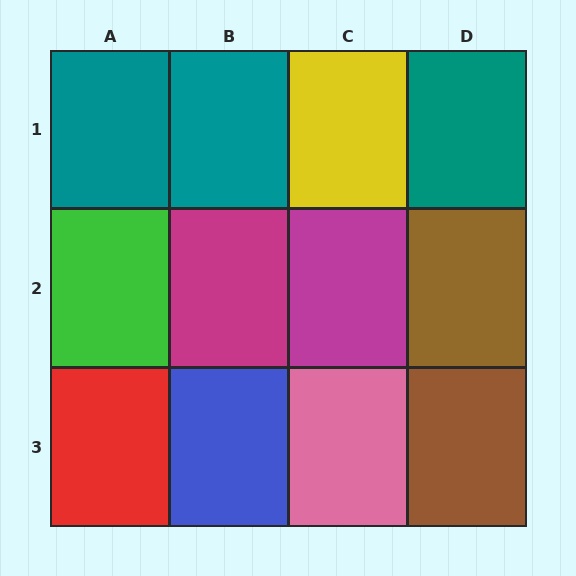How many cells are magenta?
2 cells are magenta.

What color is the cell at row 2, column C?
Magenta.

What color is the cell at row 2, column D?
Brown.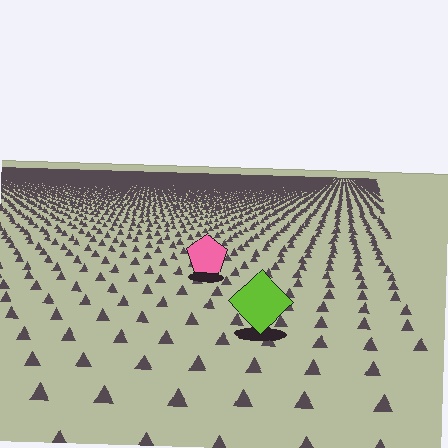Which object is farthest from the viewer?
The pink pentagon is farthest from the viewer. It appears smaller and the ground texture around it is denser.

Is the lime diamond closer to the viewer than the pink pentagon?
Yes. The lime diamond is closer — you can tell from the texture gradient: the ground texture is coarser near it.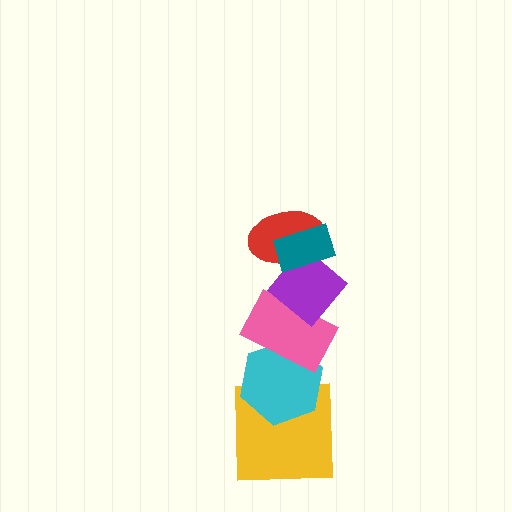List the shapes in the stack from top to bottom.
From top to bottom: the teal rectangle, the red ellipse, the purple diamond, the pink rectangle, the cyan hexagon, the yellow square.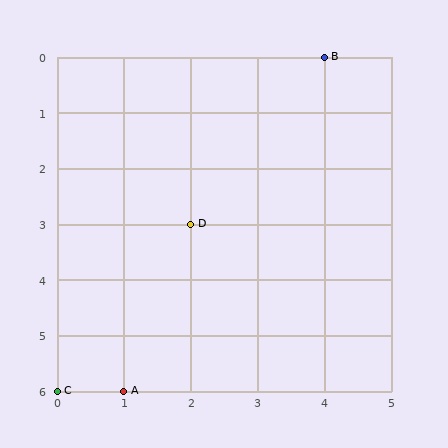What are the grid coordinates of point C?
Point C is at grid coordinates (0, 6).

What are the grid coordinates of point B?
Point B is at grid coordinates (4, 0).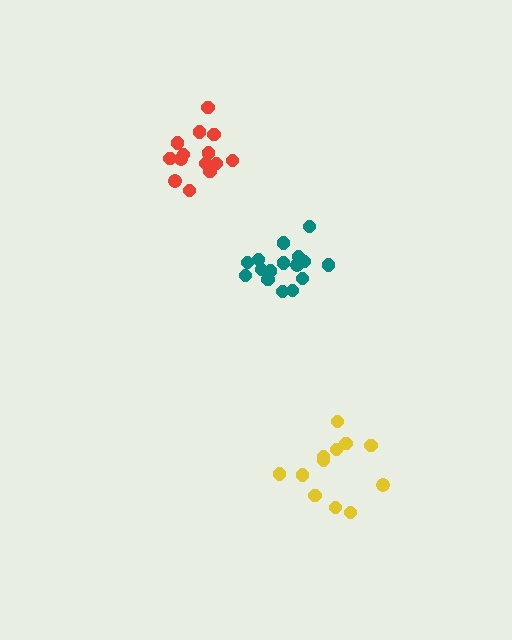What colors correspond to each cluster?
The clusters are colored: teal, red, yellow.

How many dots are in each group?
Group 1: 16 dots, Group 2: 14 dots, Group 3: 12 dots (42 total).